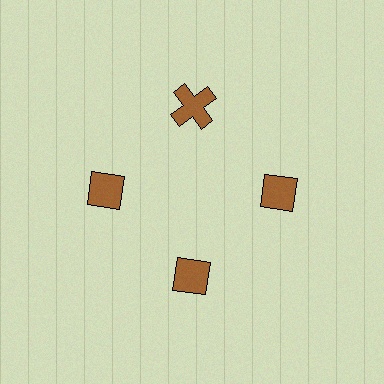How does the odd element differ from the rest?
It has a different shape: cross instead of diamond.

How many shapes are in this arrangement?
There are 4 shapes arranged in a ring pattern.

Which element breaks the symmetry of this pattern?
The brown cross at roughly the 12 o'clock position breaks the symmetry. All other shapes are brown diamonds.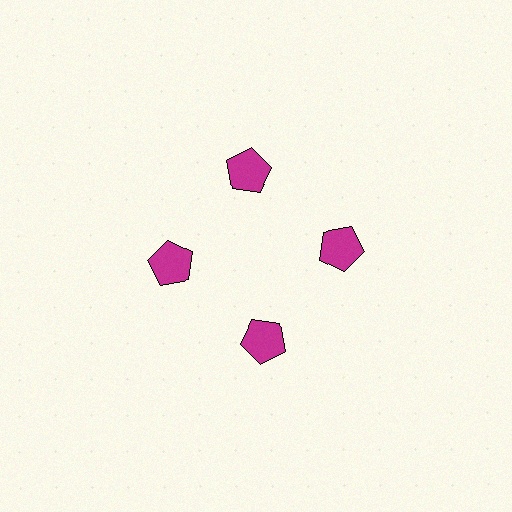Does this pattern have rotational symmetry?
Yes, this pattern has 4-fold rotational symmetry. It looks the same after rotating 90 degrees around the center.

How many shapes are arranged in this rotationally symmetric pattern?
There are 4 shapes, arranged in 4 groups of 1.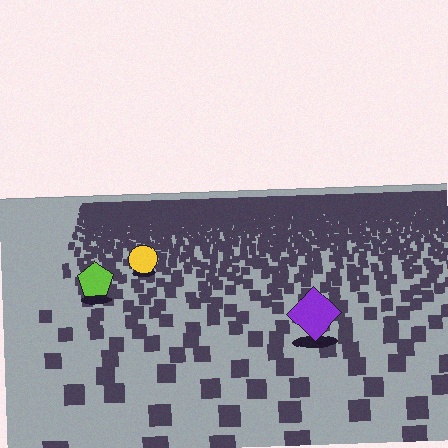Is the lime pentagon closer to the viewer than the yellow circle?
Yes. The lime pentagon is closer — you can tell from the texture gradient: the ground texture is coarser near it.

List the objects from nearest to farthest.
From nearest to farthest: the purple diamond, the lime pentagon, the yellow circle.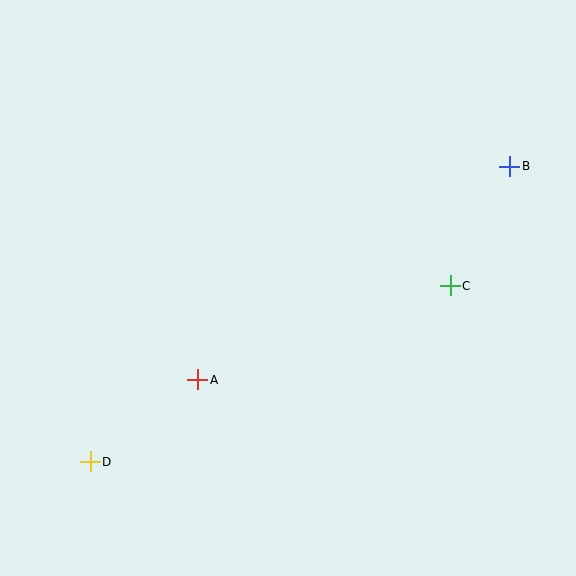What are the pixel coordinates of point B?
Point B is at (510, 166).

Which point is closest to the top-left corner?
Point A is closest to the top-left corner.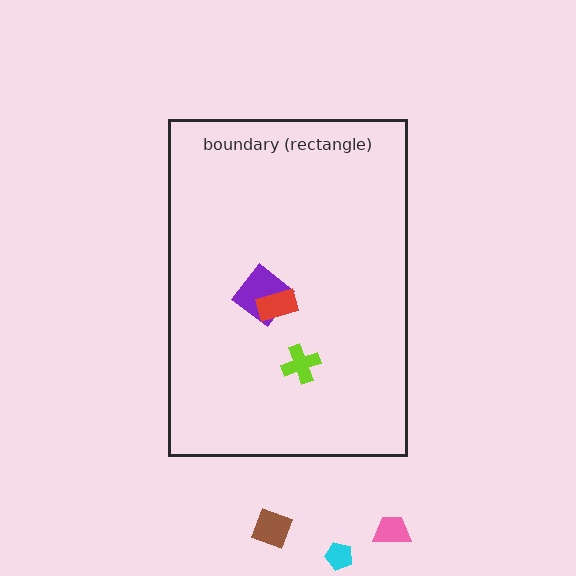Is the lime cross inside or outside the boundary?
Inside.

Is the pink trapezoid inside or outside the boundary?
Outside.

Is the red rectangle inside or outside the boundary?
Inside.